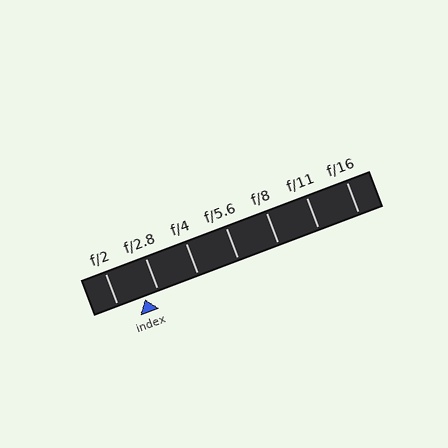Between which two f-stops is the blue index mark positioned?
The index mark is between f/2 and f/2.8.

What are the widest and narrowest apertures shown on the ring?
The widest aperture shown is f/2 and the narrowest is f/16.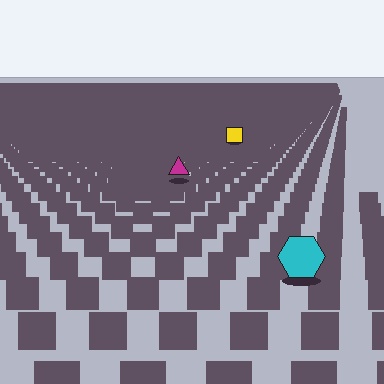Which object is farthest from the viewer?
The yellow square is farthest from the viewer. It appears smaller and the ground texture around it is denser.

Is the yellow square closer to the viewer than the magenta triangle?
No. The magenta triangle is closer — you can tell from the texture gradient: the ground texture is coarser near it.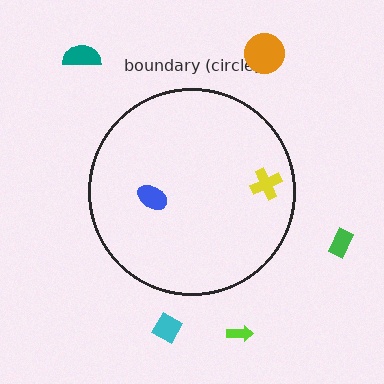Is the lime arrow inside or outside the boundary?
Outside.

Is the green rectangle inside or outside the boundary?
Outside.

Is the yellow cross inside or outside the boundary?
Inside.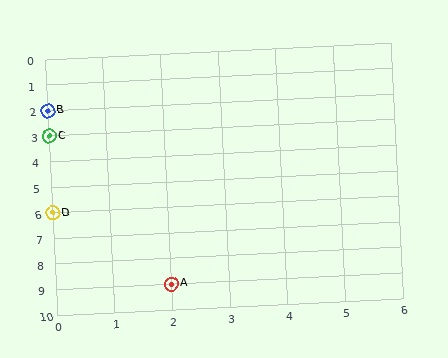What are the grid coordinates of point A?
Point A is at grid coordinates (2, 9).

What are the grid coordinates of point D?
Point D is at grid coordinates (0, 6).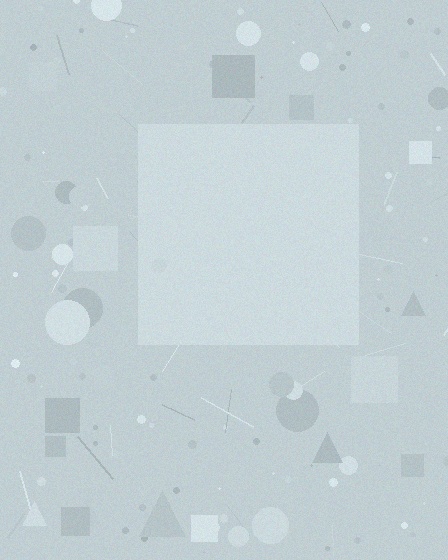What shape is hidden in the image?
A square is hidden in the image.